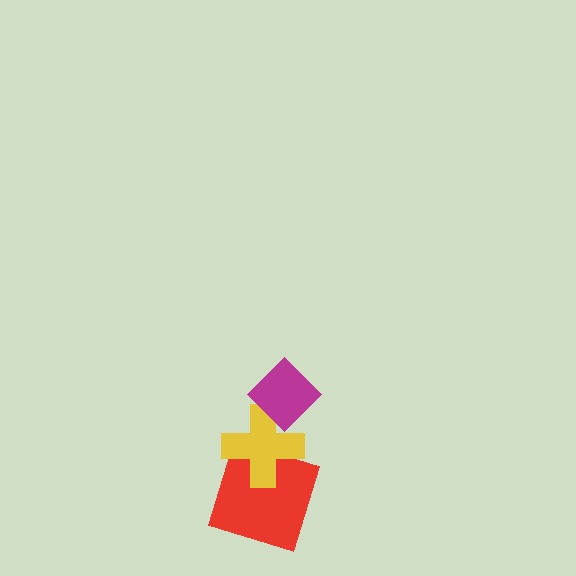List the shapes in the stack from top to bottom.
From top to bottom: the magenta diamond, the yellow cross, the red square.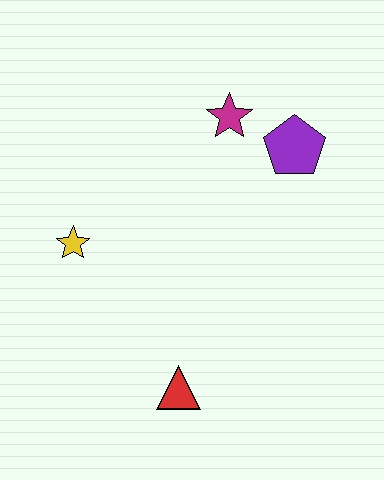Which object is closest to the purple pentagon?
The magenta star is closest to the purple pentagon.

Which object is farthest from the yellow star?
The purple pentagon is farthest from the yellow star.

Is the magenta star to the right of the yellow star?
Yes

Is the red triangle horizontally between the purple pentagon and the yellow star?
Yes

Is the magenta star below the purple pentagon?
No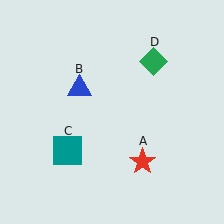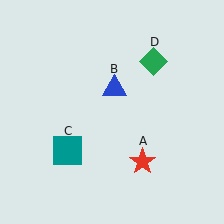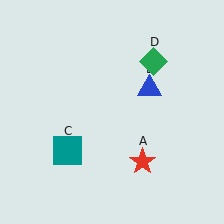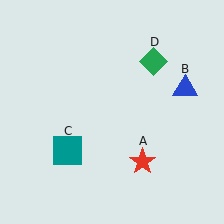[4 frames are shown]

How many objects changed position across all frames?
1 object changed position: blue triangle (object B).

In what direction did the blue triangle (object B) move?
The blue triangle (object B) moved right.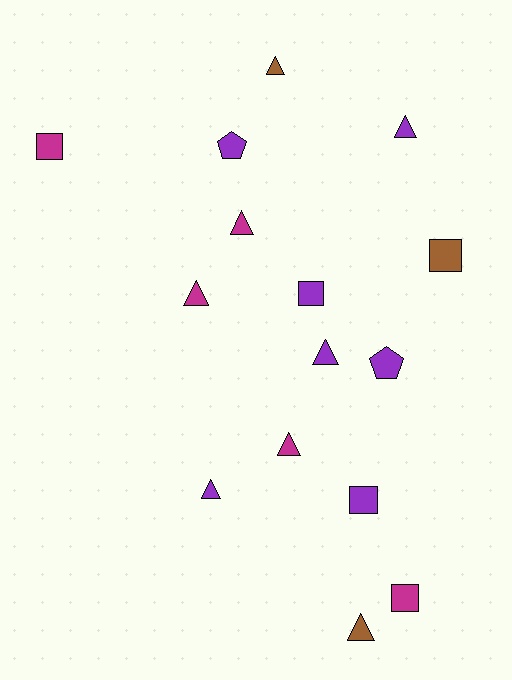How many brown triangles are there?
There are 2 brown triangles.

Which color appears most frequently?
Purple, with 7 objects.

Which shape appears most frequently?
Triangle, with 8 objects.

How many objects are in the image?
There are 15 objects.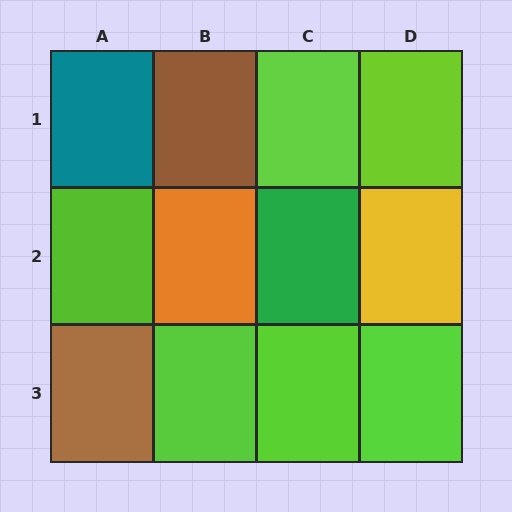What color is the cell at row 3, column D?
Lime.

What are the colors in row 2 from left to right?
Lime, orange, green, yellow.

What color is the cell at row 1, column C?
Lime.